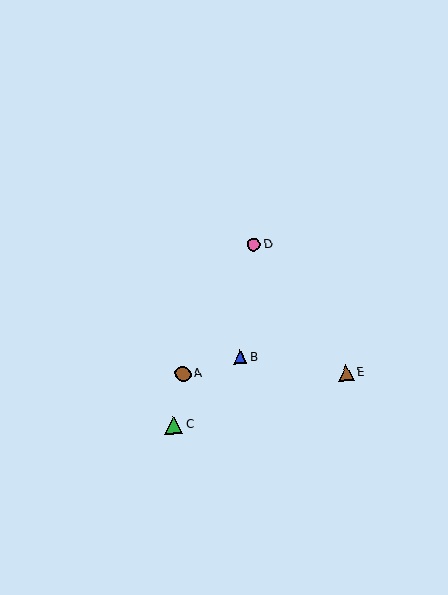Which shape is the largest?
The green triangle (labeled C) is the largest.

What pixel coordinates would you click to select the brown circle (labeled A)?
Click at (183, 374) to select the brown circle A.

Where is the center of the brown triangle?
The center of the brown triangle is at (346, 373).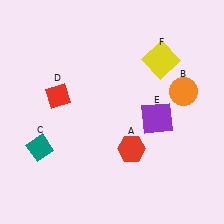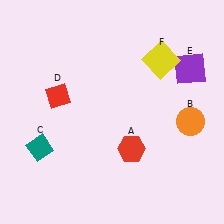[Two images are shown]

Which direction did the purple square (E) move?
The purple square (E) moved up.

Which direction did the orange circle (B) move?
The orange circle (B) moved down.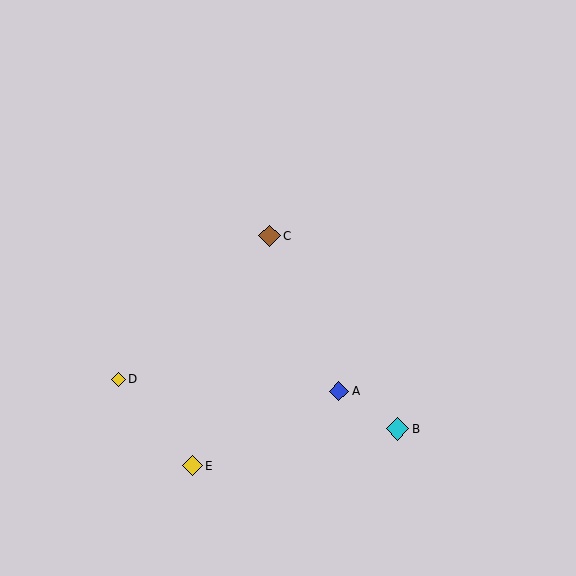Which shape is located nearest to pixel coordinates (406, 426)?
The cyan diamond (labeled B) at (397, 429) is nearest to that location.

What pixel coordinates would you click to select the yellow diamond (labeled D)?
Click at (118, 379) to select the yellow diamond D.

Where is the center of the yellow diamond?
The center of the yellow diamond is at (118, 379).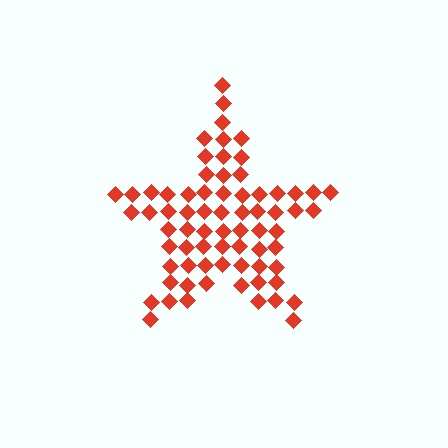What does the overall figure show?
The overall figure shows a star.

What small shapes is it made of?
It is made of small diamonds.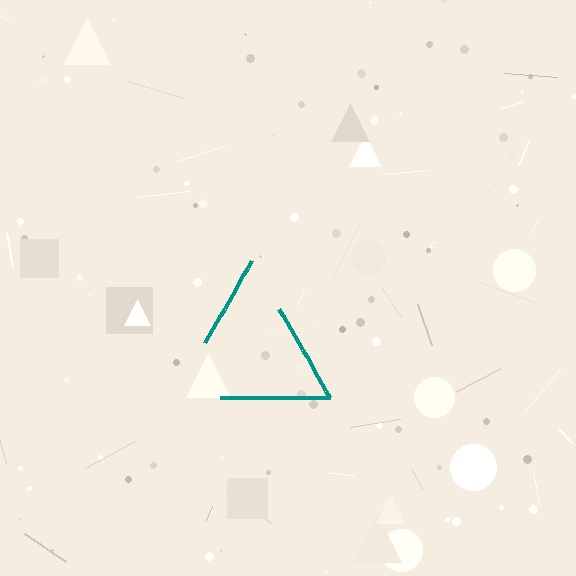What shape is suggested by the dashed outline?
The dashed outline suggests a triangle.